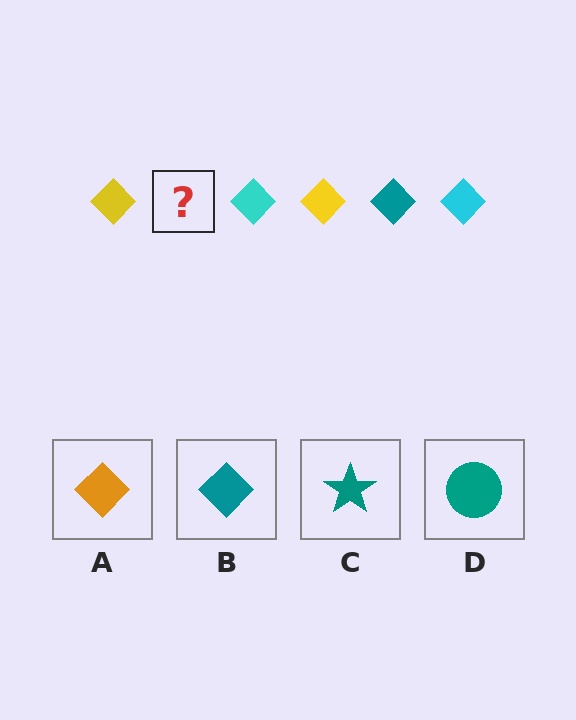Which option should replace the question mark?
Option B.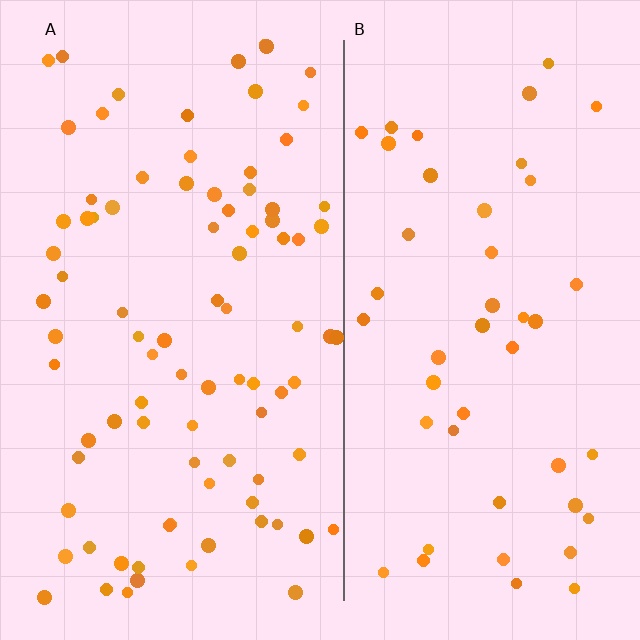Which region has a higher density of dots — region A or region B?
A (the left).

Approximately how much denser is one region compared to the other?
Approximately 1.8× — region A over region B.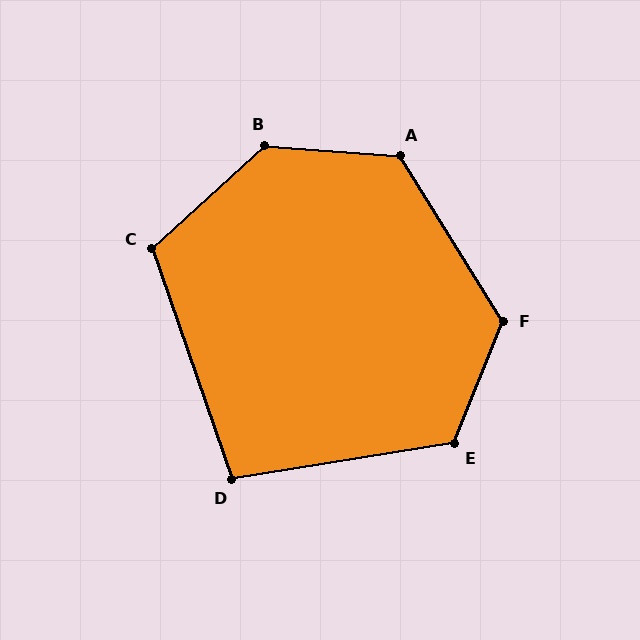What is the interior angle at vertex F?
Approximately 127 degrees (obtuse).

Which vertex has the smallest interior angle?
D, at approximately 100 degrees.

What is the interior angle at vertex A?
Approximately 126 degrees (obtuse).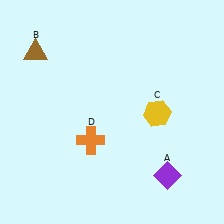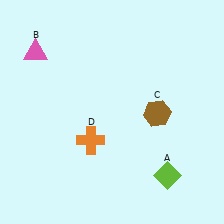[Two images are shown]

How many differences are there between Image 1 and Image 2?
There are 3 differences between the two images.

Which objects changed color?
A changed from purple to lime. B changed from brown to pink. C changed from yellow to brown.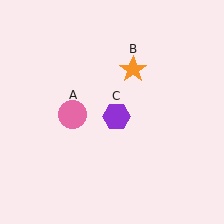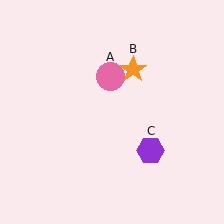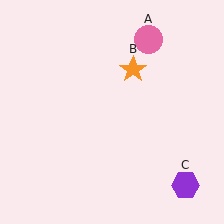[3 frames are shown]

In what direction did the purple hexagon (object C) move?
The purple hexagon (object C) moved down and to the right.